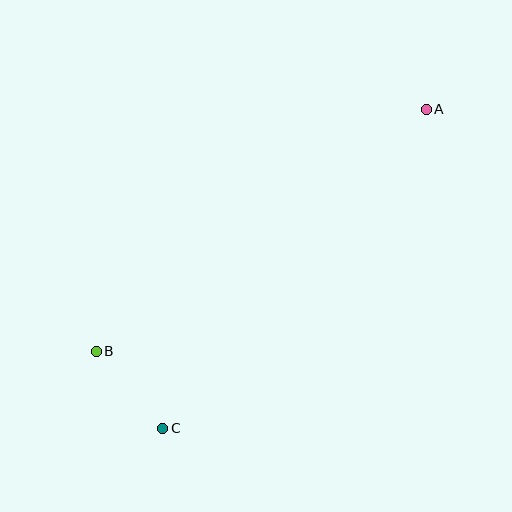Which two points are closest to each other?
Points B and C are closest to each other.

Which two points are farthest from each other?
Points A and C are farthest from each other.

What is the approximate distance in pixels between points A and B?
The distance between A and B is approximately 409 pixels.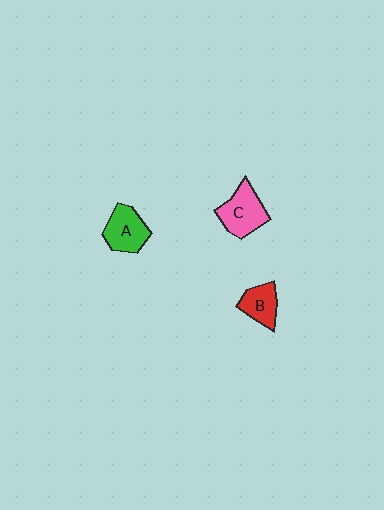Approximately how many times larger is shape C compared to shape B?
Approximately 1.4 times.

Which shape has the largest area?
Shape C (pink).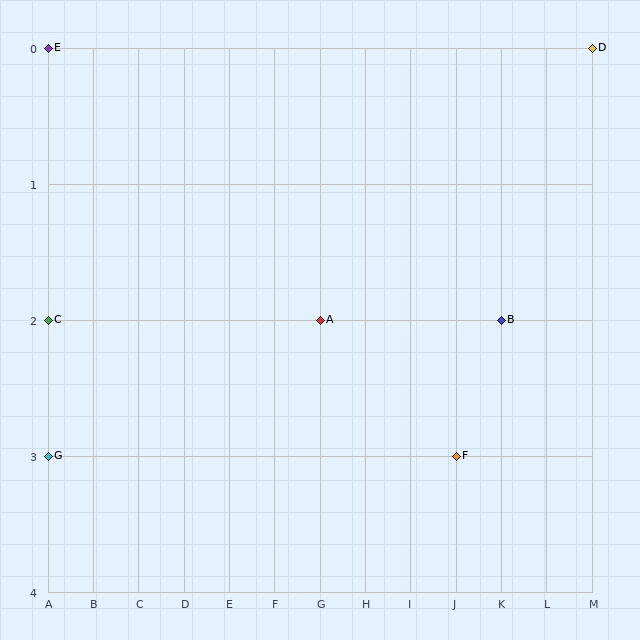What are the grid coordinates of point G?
Point G is at grid coordinates (A, 3).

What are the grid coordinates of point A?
Point A is at grid coordinates (G, 2).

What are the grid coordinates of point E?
Point E is at grid coordinates (A, 0).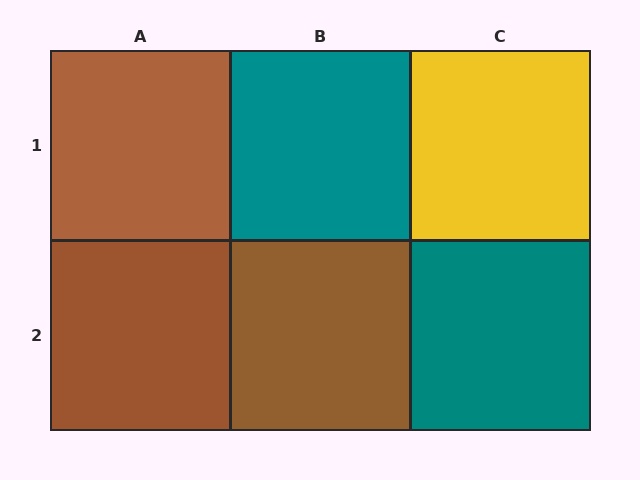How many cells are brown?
3 cells are brown.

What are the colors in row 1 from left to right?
Brown, teal, yellow.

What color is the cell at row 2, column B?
Brown.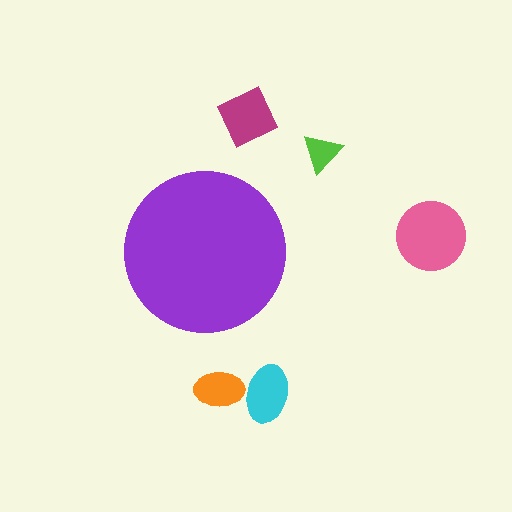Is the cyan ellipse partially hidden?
No, the cyan ellipse is fully visible.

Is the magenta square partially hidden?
No, the magenta square is fully visible.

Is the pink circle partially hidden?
No, the pink circle is fully visible.